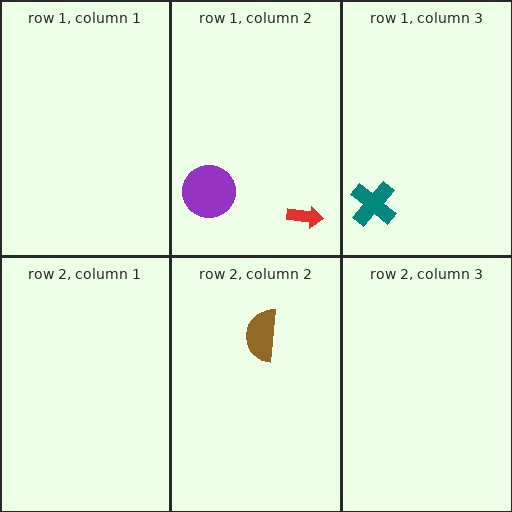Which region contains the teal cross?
The row 1, column 3 region.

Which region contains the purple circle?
The row 1, column 2 region.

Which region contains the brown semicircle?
The row 2, column 2 region.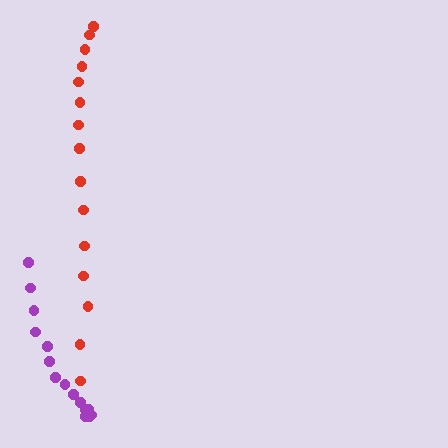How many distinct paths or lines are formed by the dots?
There are 2 distinct paths.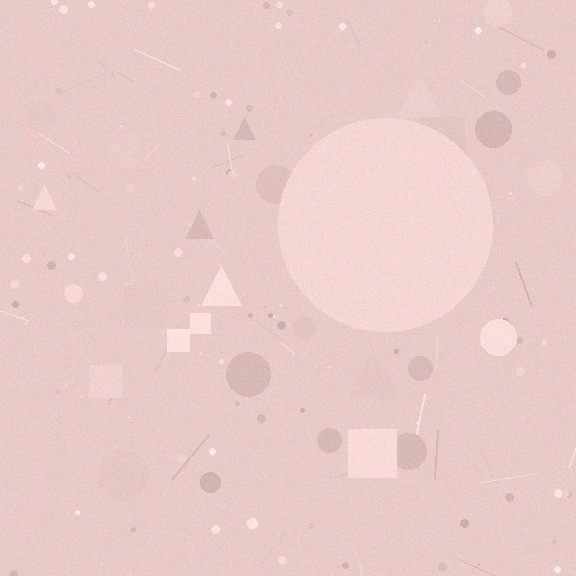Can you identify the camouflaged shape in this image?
The camouflaged shape is a circle.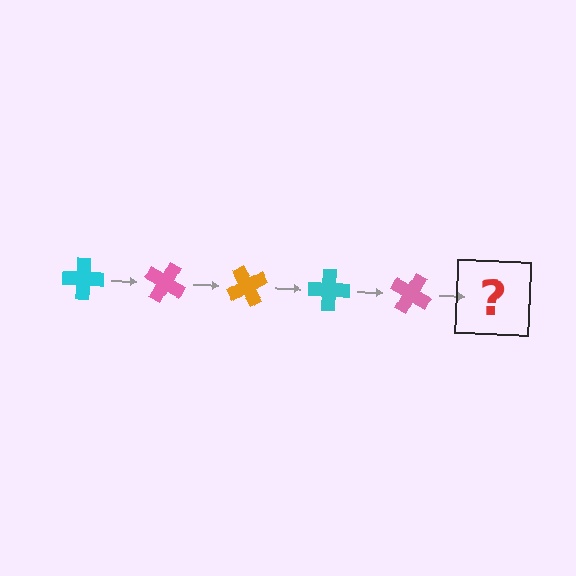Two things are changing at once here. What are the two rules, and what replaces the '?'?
The two rules are that it rotates 30 degrees each step and the color cycles through cyan, pink, and orange. The '?' should be an orange cross, rotated 150 degrees from the start.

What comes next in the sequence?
The next element should be an orange cross, rotated 150 degrees from the start.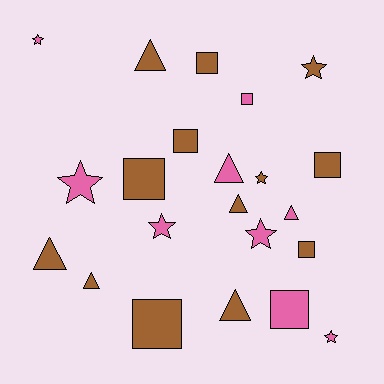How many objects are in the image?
There are 22 objects.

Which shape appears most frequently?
Square, with 8 objects.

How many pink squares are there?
There are 2 pink squares.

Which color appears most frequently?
Brown, with 13 objects.